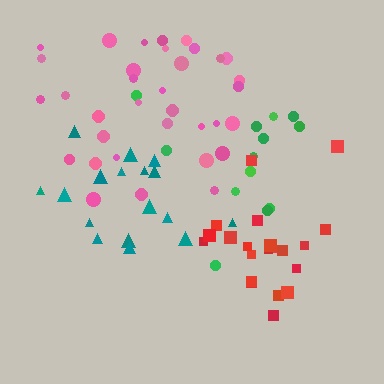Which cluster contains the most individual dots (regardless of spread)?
Pink (34).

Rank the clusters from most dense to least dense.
red, pink, teal, green.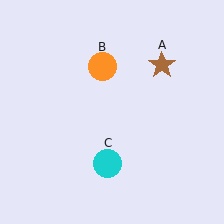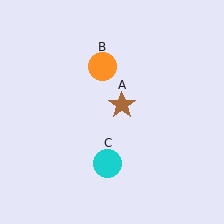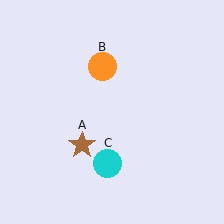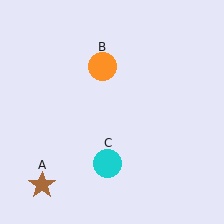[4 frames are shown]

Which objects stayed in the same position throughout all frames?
Orange circle (object B) and cyan circle (object C) remained stationary.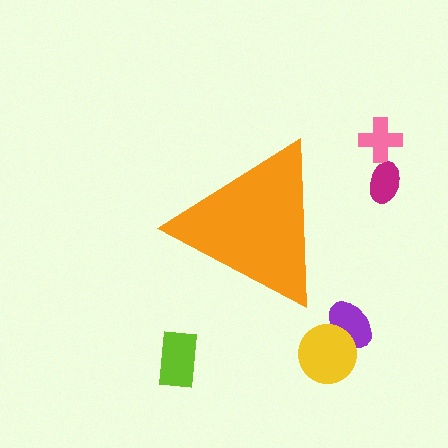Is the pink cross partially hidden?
No, the pink cross is fully visible.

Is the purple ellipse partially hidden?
No, the purple ellipse is fully visible.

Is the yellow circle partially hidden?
No, the yellow circle is fully visible.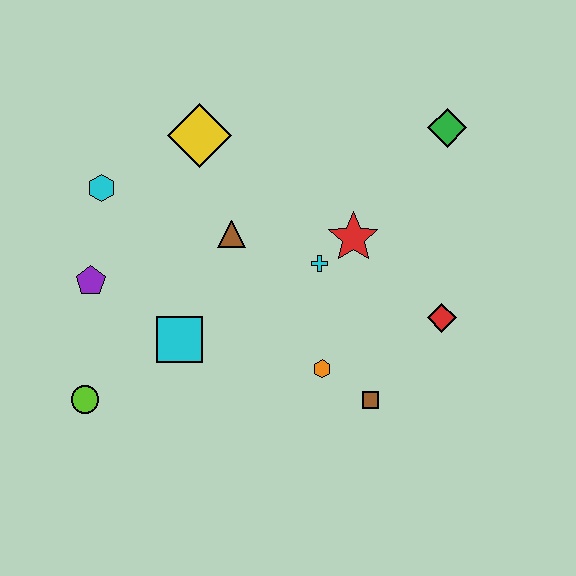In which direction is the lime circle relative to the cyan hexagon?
The lime circle is below the cyan hexagon.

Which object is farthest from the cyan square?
The green diamond is farthest from the cyan square.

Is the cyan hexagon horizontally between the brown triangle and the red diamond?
No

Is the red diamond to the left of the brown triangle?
No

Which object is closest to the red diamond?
The brown square is closest to the red diamond.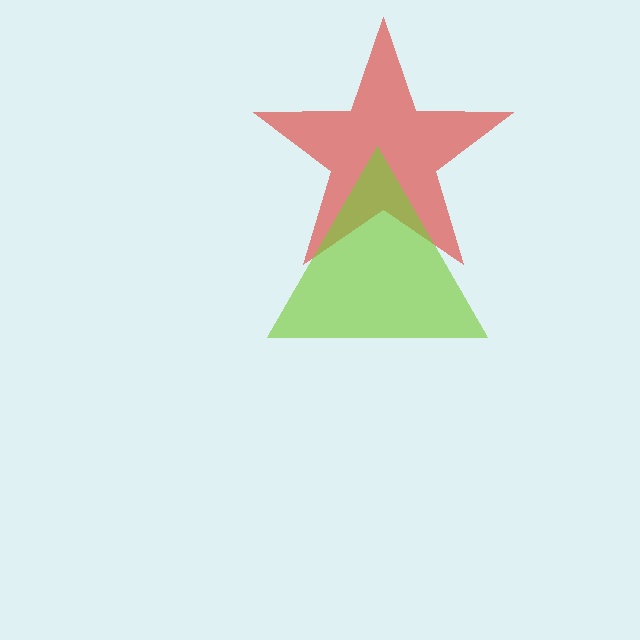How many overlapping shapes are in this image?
There are 2 overlapping shapes in the image.